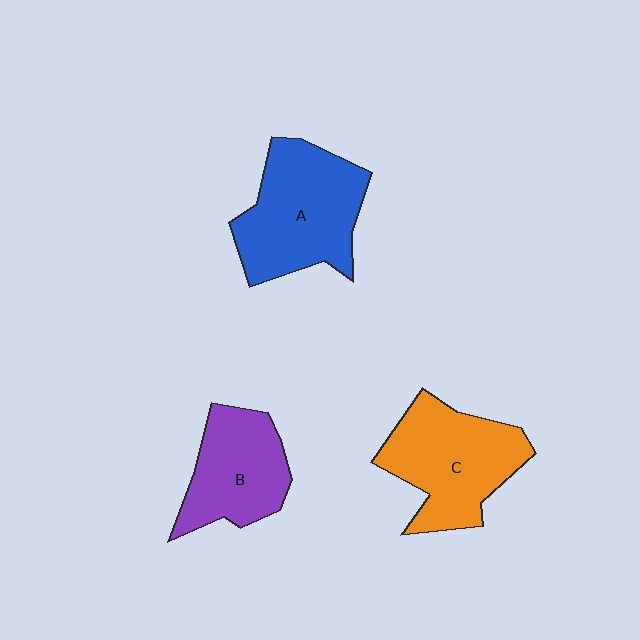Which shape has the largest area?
Shape A (blue).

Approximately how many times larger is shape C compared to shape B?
Approximately 1.3 times.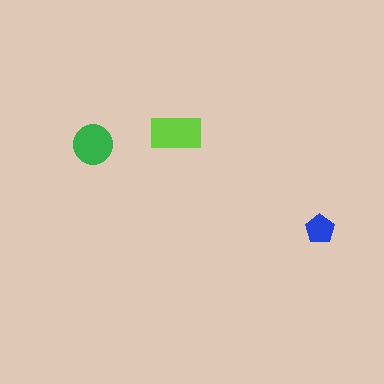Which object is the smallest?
The blue pentagon.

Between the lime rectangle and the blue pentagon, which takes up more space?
The lime rectangle.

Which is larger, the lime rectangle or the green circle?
The lime rectangle.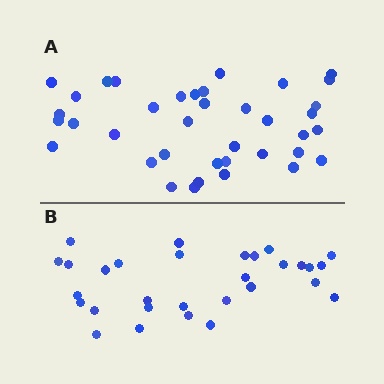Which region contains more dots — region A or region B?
Region A (the top region) has more dots.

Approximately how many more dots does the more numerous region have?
Region A has roughly 8 or so more dots than region B.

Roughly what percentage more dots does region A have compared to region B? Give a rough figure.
About 25% more.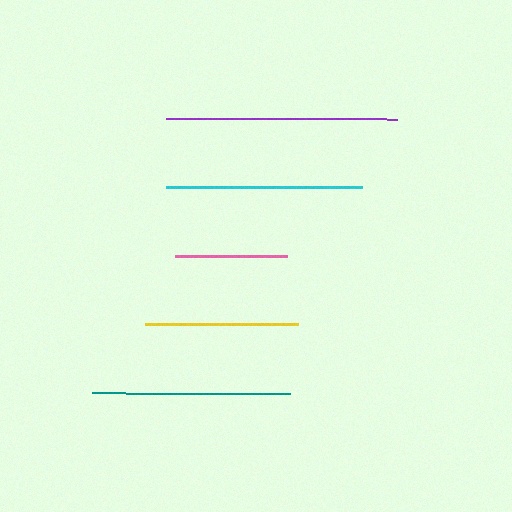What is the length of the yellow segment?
The yellow segment is approximately 153 pixels long.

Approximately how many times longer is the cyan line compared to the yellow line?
The cyan line is approximately 1.3 times the length of the yellow line.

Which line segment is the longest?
The purple line is the longest at approximately 231 pixels.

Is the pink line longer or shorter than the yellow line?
The yellow line is longer than the pink line.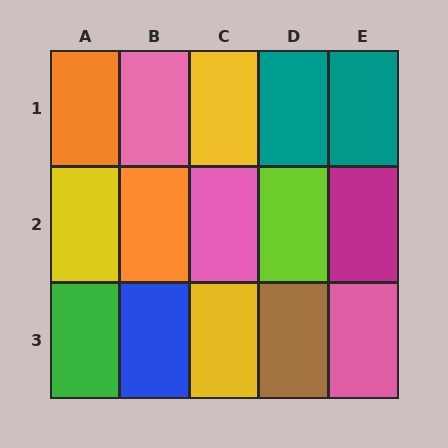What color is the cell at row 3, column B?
Blue.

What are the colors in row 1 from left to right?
Orange, pink, yellow, teal, teal.